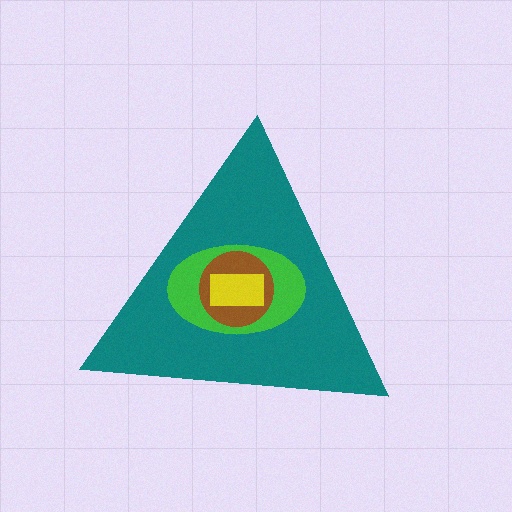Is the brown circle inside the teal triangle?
Yes.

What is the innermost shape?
The yellow rectangle.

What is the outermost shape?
The teal triangle.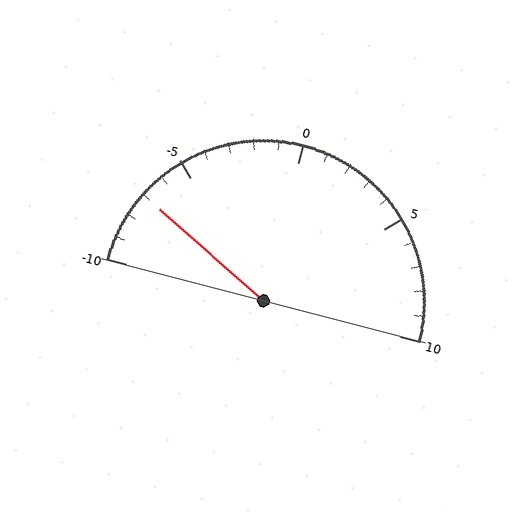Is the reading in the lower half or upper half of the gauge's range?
The reading is in the lower half of the range (-10 to 10).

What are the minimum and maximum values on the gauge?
The gauge ranges from -10 to 10.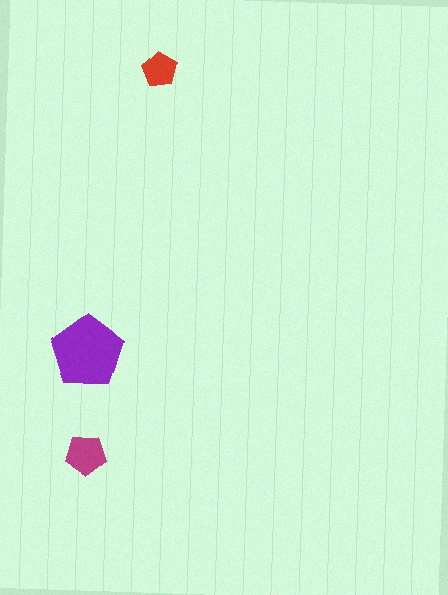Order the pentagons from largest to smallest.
the purple one, the magenta one, the red one.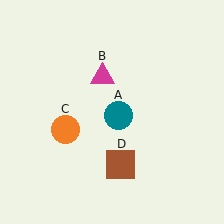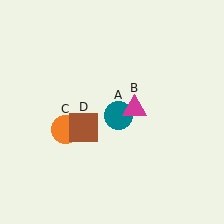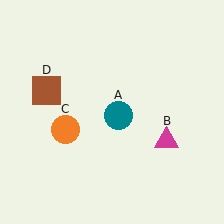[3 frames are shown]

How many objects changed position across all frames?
2 objects changed position: magenta triangle (object B), brown square (object D).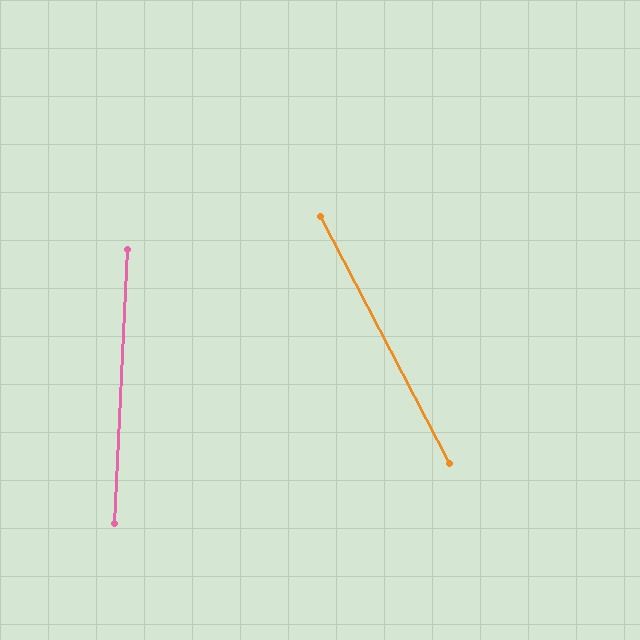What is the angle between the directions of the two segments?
Approximately 30 degrees.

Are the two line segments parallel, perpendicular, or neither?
Neither parallel nor perpendicular — they differ by about 30°.